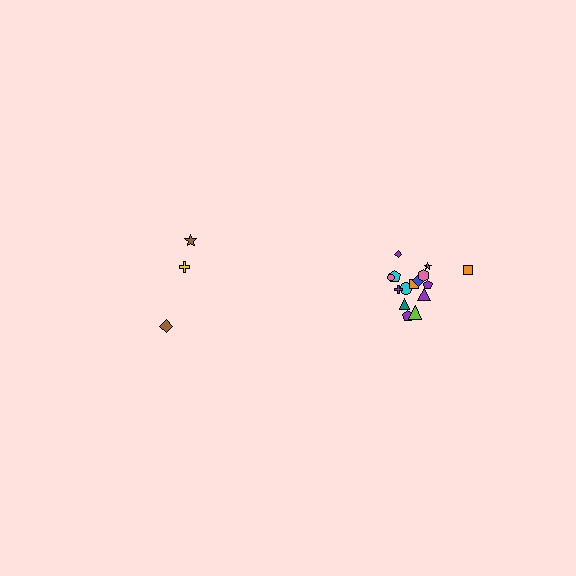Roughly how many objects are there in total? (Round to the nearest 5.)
Roughly 20 objects in total.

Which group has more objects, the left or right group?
The right group.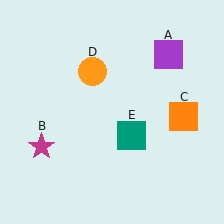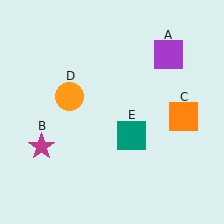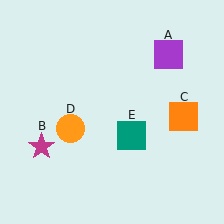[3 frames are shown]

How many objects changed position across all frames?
1 object changed position: orange circle (object D).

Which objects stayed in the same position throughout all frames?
Purple square (object A) and magenta star (object B) and orange square (object C) and teal square (object E) remained stationary.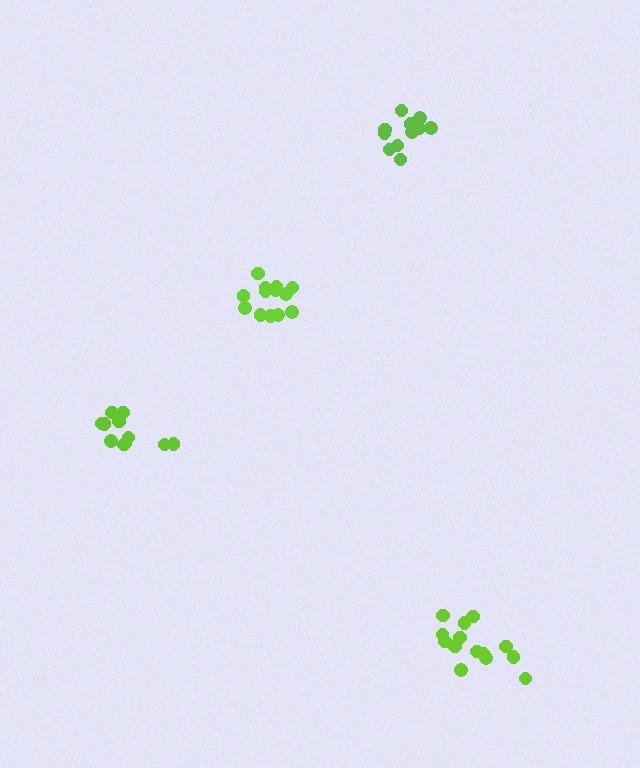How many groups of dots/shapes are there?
There are 4 groups.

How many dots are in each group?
Group 1: 12 dots, Group 2: 15 dots, Group 3: 11 dots, Group 4: 13 dots (51 total).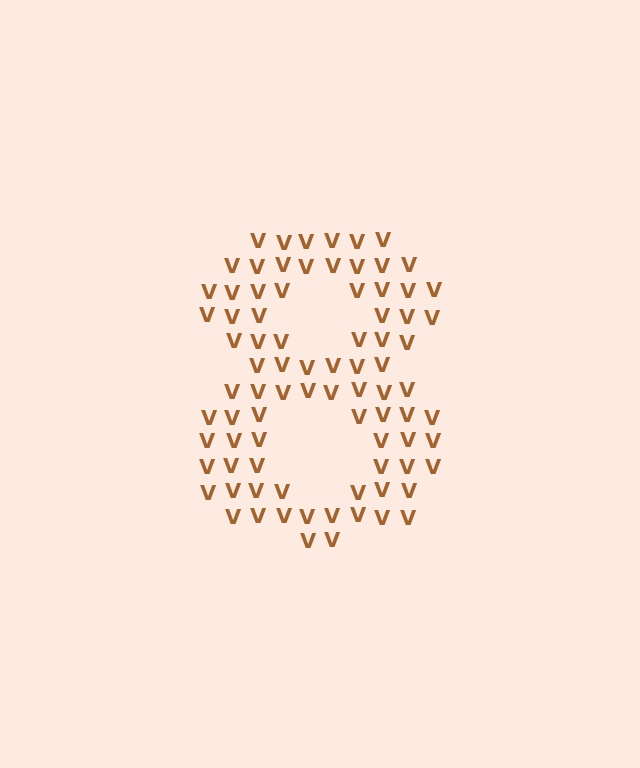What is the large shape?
The large shape is the digit 8.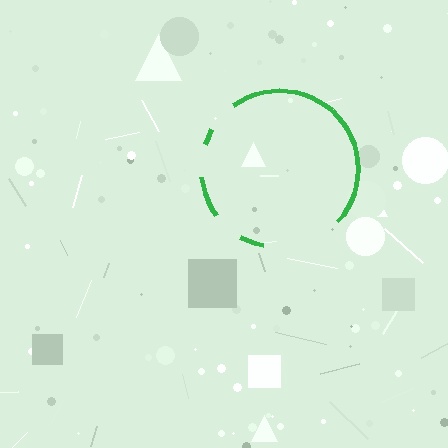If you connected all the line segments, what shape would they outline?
They would outline a circle.